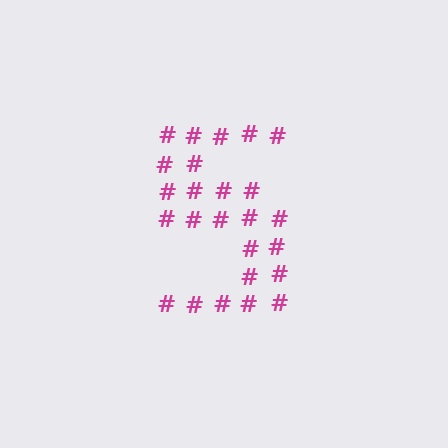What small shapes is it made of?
It is made of small hash symbols.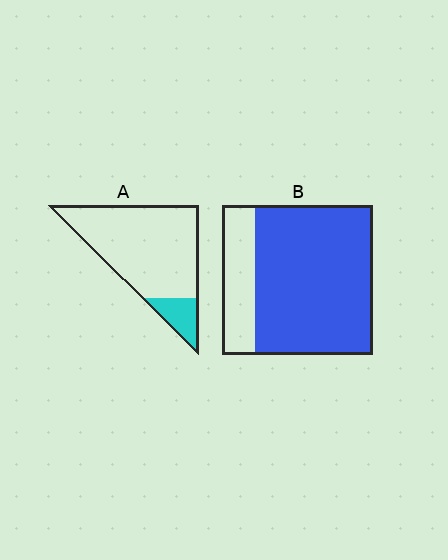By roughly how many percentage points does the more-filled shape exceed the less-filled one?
By roughly 65 percentage points (B over A).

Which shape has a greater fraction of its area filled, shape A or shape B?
Shape B.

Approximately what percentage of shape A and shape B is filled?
A is approximately 15% and B is approximately 80%.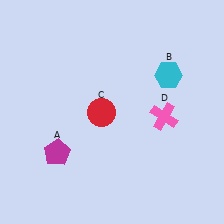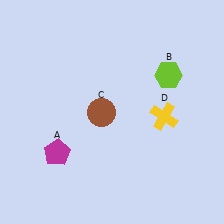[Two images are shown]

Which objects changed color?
B changed from cyan to lime. C changed from red to brown. D changed from pink to yellow.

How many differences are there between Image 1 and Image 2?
There are 3 differences between the two images.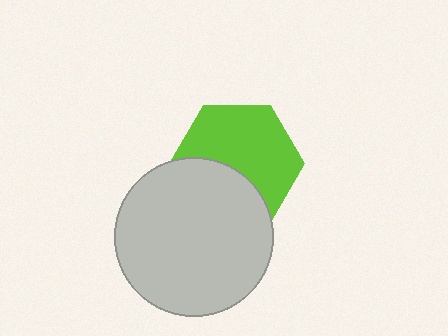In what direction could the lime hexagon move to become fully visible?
The lime hexagon could move up. That would shift it out from behind the light gray circle entirely.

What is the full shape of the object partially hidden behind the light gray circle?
The partially hidden object is a lime hexagon.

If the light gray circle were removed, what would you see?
You would see the complete lime hexagon.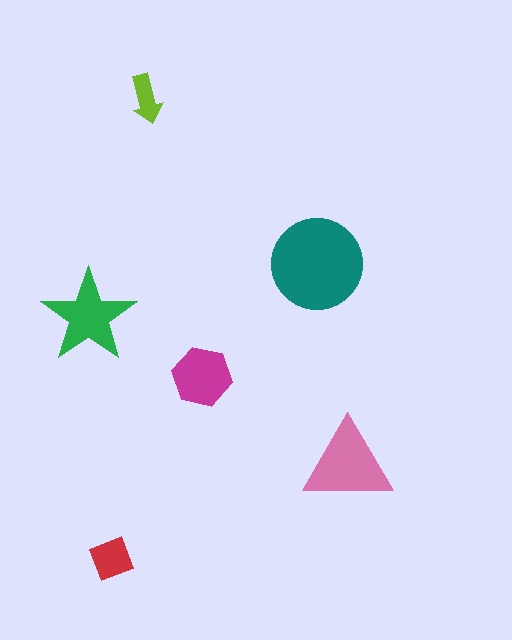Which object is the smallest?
The lime arrow.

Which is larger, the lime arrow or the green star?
The green star.